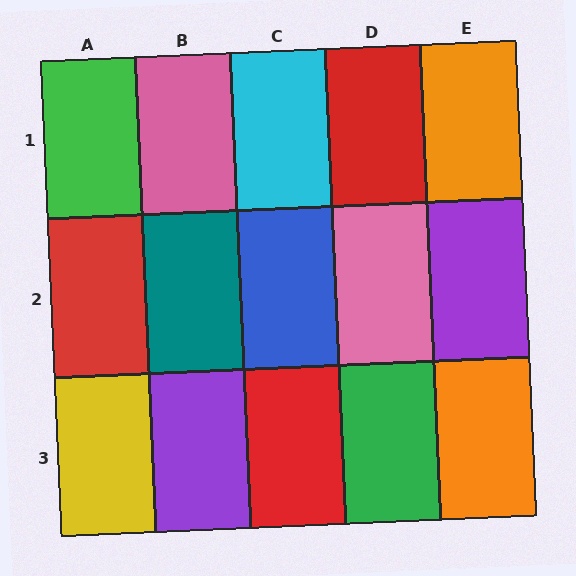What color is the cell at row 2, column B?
Teal.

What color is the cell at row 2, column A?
Red.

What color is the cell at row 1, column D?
Red.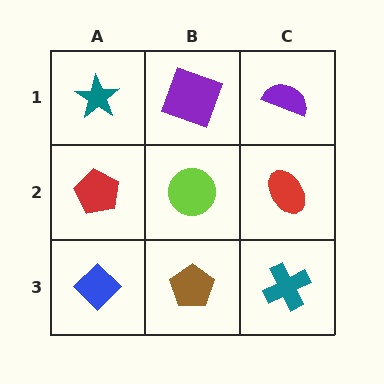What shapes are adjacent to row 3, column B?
A lime circle (row 2, column B), a blue diamond (row 3, column A), a teal cross (row 3, column C).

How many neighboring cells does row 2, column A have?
3.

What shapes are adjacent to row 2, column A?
A teal star (row 1, column A), a blue diamond (row 3, column A), a lime circle (row 2, column B).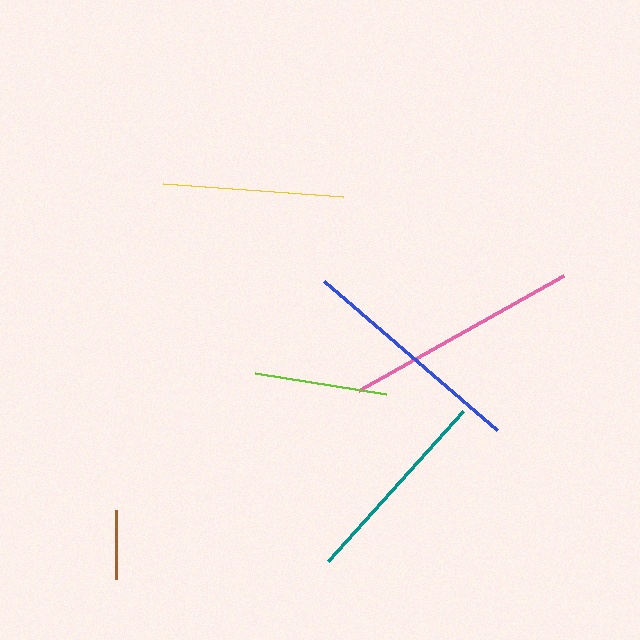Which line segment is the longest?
The pink line is the longest at approximately 235 pixels.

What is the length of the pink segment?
The pink segment is approximately 235 pixels long.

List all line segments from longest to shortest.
From longest to shortest: pink, blue, teal, yellow, lime, brown.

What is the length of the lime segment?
The lime segment is approximately 132 pixels long.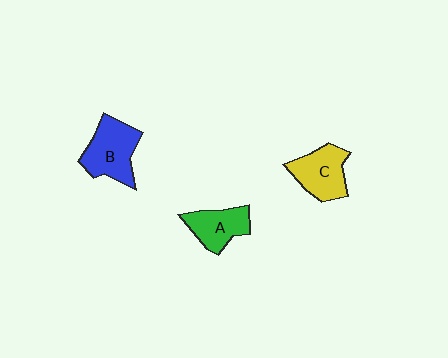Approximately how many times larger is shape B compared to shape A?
Approximately 1.3 times.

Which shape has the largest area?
Shape B (blue).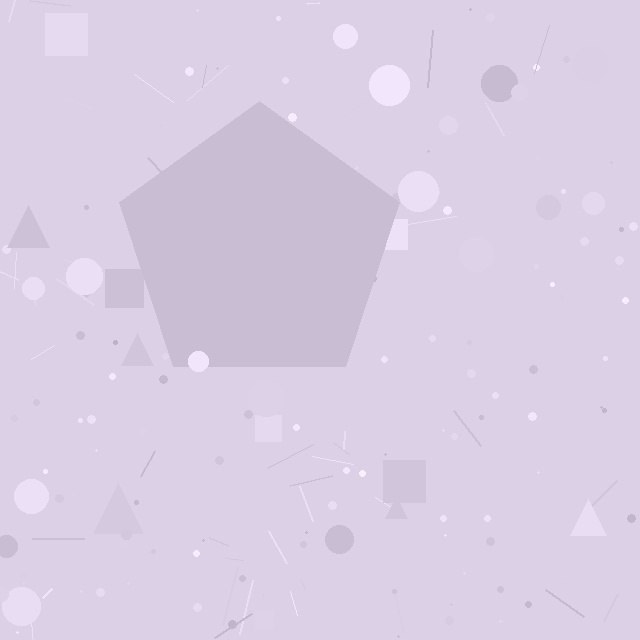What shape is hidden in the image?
A pentagon is hidden in the image.